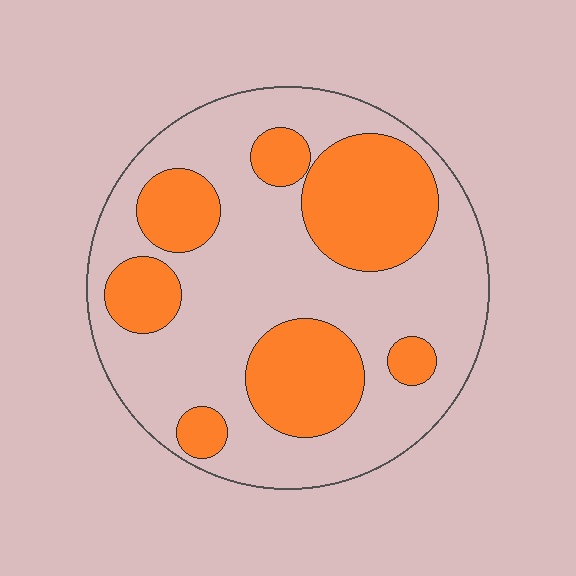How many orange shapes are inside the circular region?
7.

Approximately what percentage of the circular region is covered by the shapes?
Approximately 35%.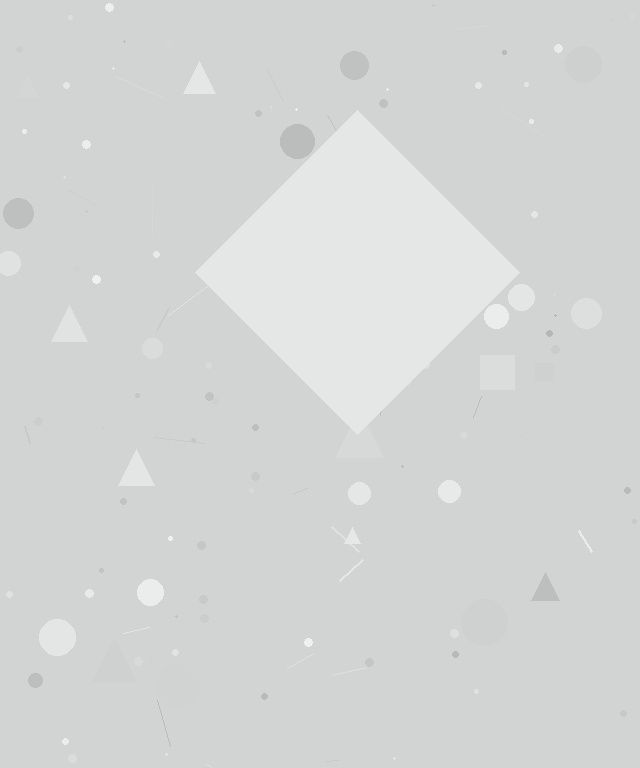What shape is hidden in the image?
A diamond is hidden in the image.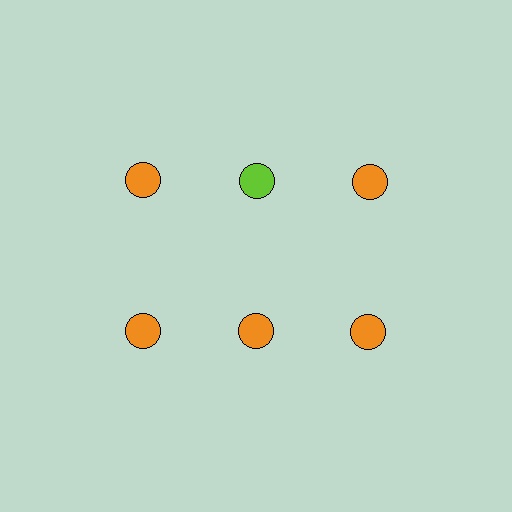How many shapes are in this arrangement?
There are 6 shapes arranged in a grid pattern.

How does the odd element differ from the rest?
It has a different color: lime instead of orange.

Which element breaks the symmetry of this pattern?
The lime circle in the top row, second from left column breaks the symmetry. All other shapes are orange circles.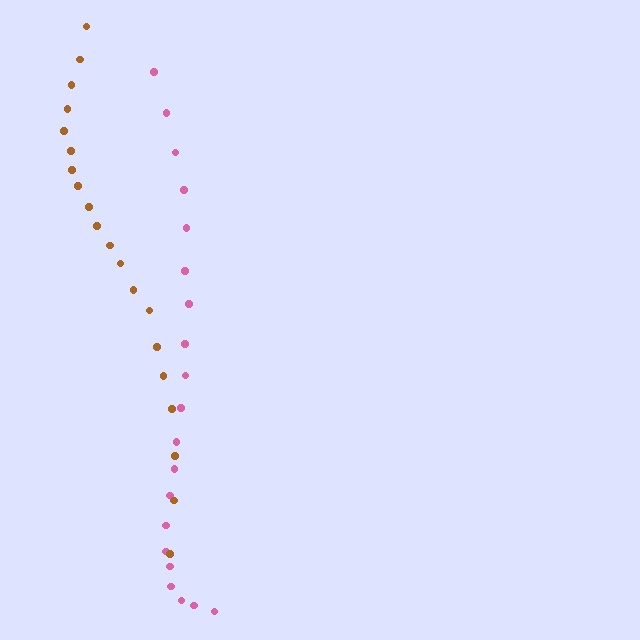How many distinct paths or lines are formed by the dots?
There are 2 distinct paths.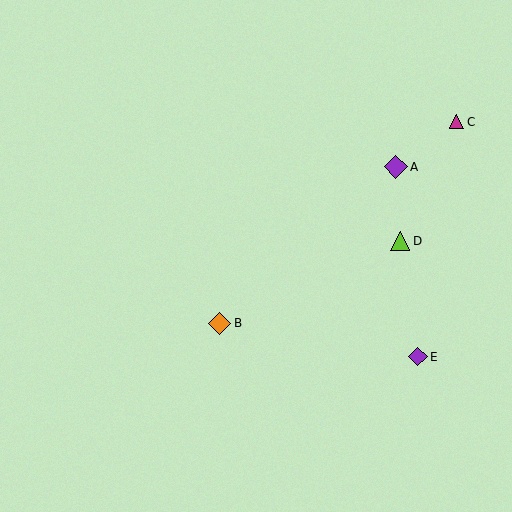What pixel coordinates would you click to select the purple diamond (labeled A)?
Click at (396, 167) to select the purple diamond A.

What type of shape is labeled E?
Shape E is a purple diamond.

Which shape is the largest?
The purple diamond (labeled A) is the largest.